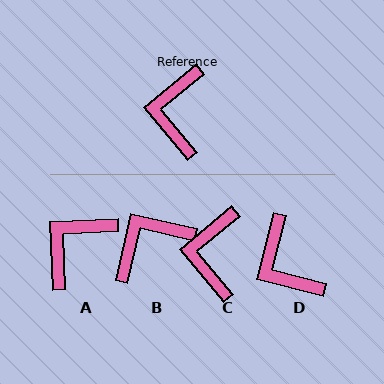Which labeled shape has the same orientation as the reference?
C.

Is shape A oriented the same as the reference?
No, it is off by about 37 degrees.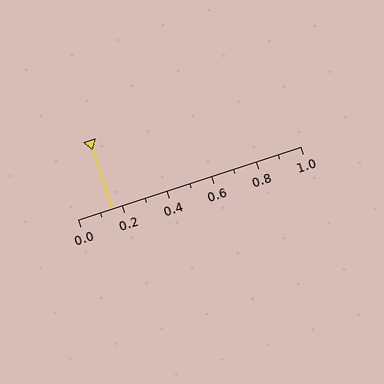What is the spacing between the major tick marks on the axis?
The major ticks are spaced 0.2 apart.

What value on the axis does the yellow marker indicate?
The marker indicates approximately 0.15.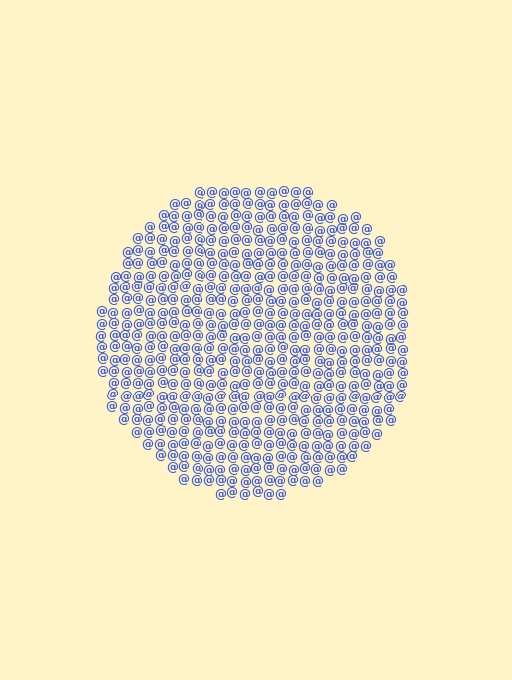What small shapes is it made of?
It is made of small at signs.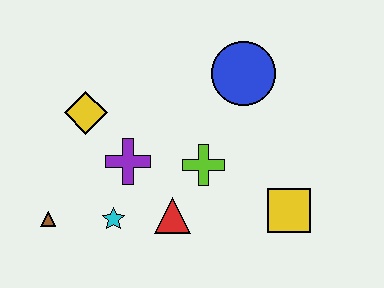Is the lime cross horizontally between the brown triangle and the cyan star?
No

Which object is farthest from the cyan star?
The blue circle is farthest from the cyan star.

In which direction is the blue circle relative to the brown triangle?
The blue circle is to the right of the brown triangle.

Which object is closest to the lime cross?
The red triangle is closest to the lime cross.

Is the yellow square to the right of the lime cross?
Yes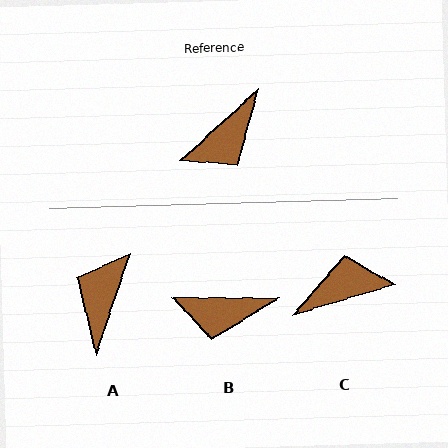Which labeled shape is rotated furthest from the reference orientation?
C, about 154 degrees away.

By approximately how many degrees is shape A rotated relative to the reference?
Approximately 151 degrees clockwise.